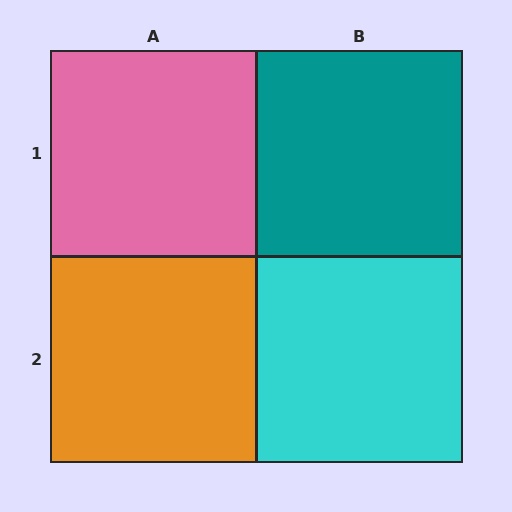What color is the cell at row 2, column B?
Cyan.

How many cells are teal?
1 cell is teal.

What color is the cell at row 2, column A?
Orange.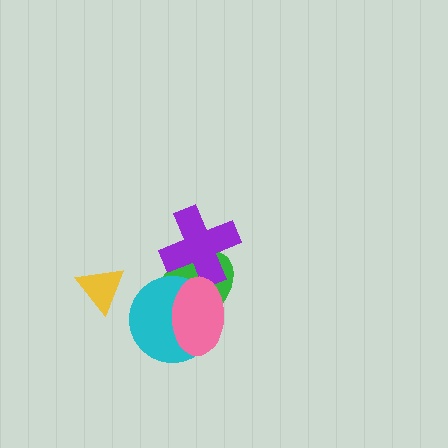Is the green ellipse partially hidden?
Yes, it is partially covered by another shape.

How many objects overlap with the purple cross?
2 objects overlap with the purple cross.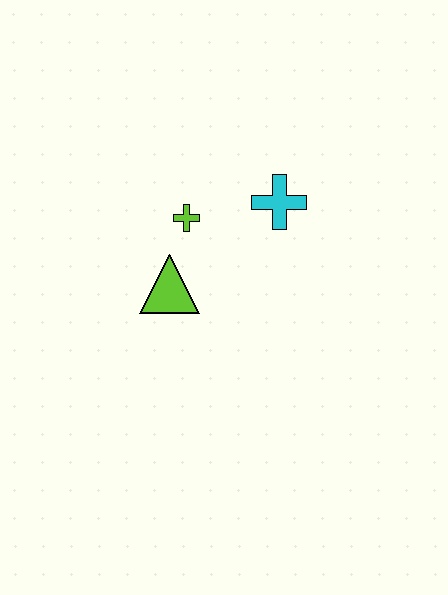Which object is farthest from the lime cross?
The cyan cross is farthest from the lime cross.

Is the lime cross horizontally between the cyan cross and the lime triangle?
Yes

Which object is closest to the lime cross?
The lime triangle is closest to the lime cross.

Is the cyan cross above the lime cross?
Yes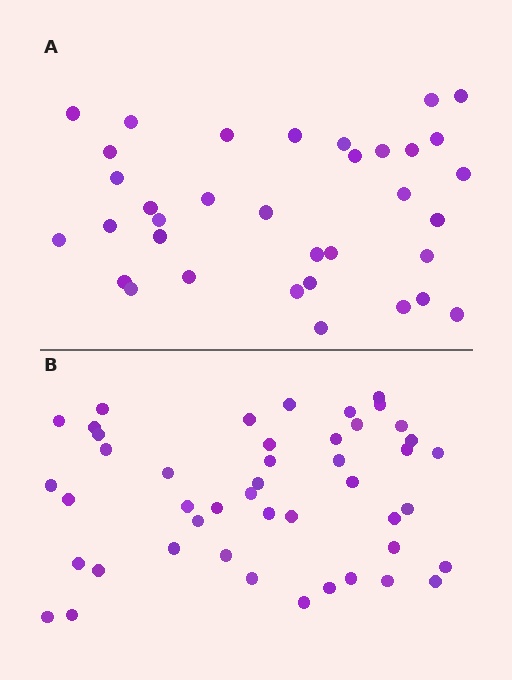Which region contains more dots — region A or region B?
Region B (the bottom region) has more dots.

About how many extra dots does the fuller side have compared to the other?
Region B has roughly 12 or so more dots than region A.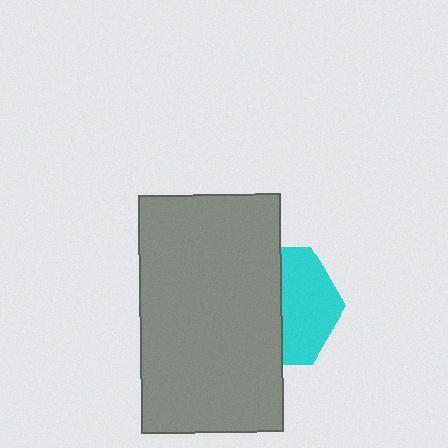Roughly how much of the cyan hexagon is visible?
About half of it is visible (roughly 45%).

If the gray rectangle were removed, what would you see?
You would see the complete cyan hexagon.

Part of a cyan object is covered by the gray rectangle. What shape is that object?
It is a hexagon.